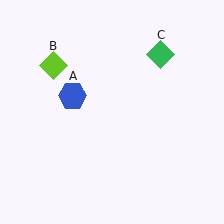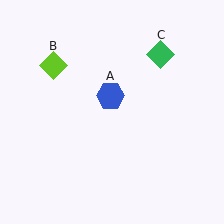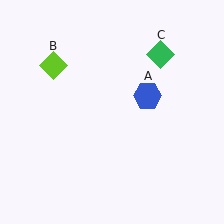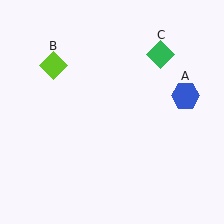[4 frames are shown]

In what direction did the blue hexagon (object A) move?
The blue hexagon (object A) moved right.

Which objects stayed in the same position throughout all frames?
Lime diamond (object B) and green diamond (object C) remained stationary.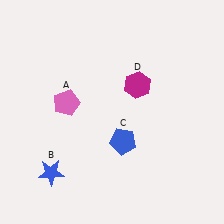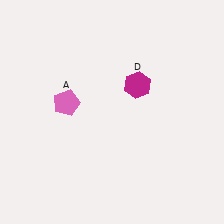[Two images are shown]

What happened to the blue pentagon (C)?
The blue pentagon (C) was removed in Image 2. It was in the bottom-right area of Image 1.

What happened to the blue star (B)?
The blue star (B) was removed in Image 2. It was in the bottom-left area of Image 1.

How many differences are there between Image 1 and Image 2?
There are 2 differences between the two images.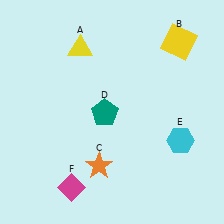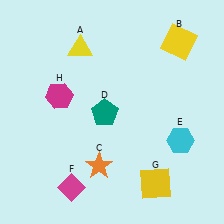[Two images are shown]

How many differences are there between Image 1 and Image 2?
There are 2 differences between the two images.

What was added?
A yellow square (G), a magenta hexagon (H) were added in Image 2.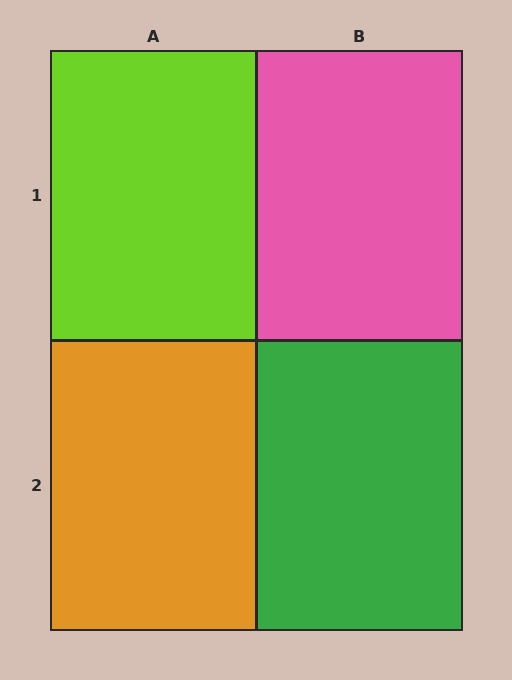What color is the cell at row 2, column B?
Green.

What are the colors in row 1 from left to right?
Lime, pink.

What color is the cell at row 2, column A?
Orange.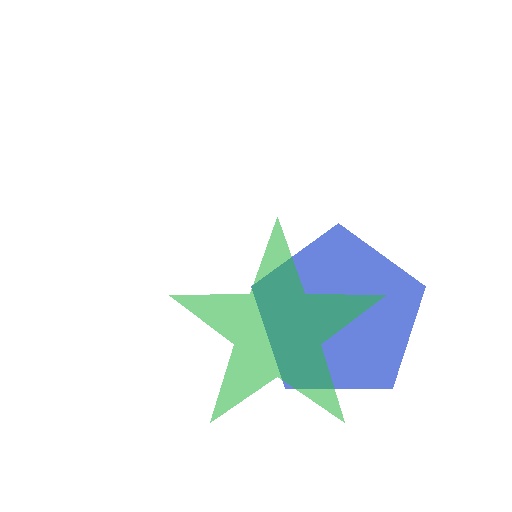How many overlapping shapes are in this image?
There are 2 overlapping shapes in the image.